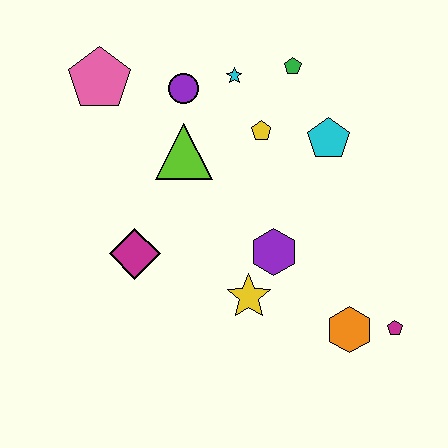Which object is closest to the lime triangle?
The purple circle is closest to the lime triangle.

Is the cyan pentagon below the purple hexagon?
No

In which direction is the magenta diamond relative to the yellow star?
The magenta diamond is to the left of the yellow star.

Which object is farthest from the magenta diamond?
The magenta pentagon is farthest from the magenta diamond.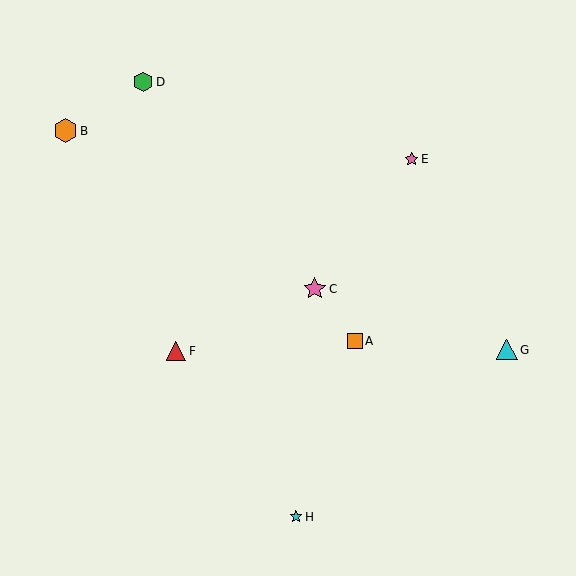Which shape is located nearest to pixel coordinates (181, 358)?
The red triangle (labeled F) at (176, 351) is nearest to that location.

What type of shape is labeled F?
Shape F is a red triangle.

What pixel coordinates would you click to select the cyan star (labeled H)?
Click at (296, 517) to select the cyan star H.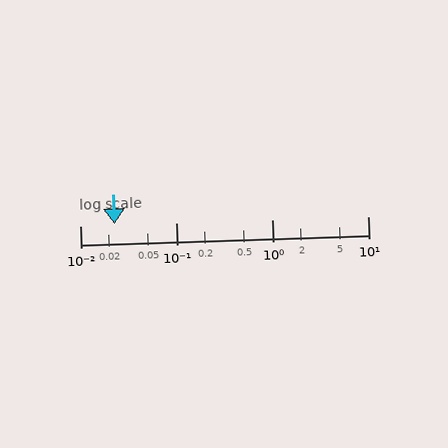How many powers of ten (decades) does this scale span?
The scale spans 3 decades, from 0.01 to 10.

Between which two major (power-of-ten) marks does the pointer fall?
The pointer is between 0.01 and 0.1.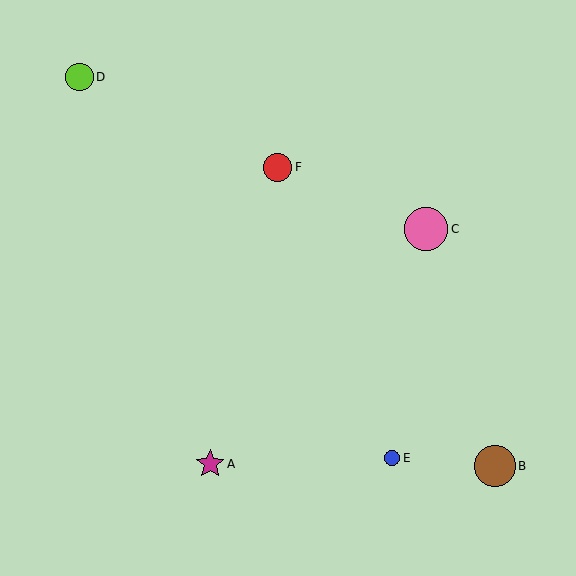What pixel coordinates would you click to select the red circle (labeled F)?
Click at (278, 167) to select the red circle F.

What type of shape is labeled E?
Shape E is a blue circle.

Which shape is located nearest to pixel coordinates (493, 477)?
The brown circle (labeled B) at (495, 466) is nearest to that location.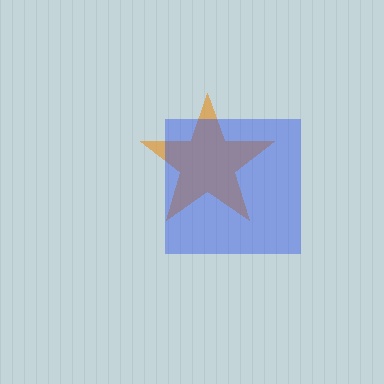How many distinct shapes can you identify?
There are 2 distinct shapes: an orange star, a blue square.